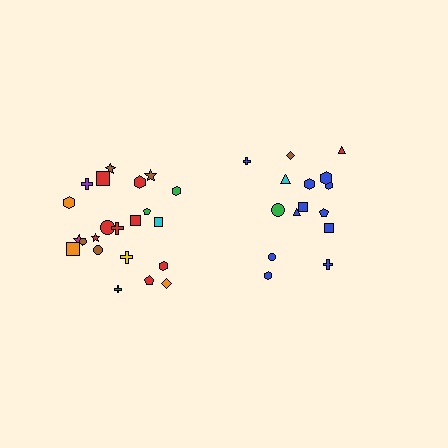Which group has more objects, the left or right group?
The left group.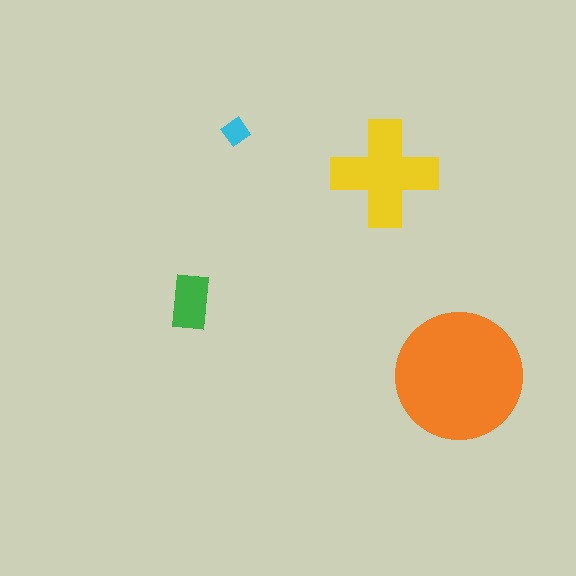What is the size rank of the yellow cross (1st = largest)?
2nd.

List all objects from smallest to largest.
The cyan diamond, the green rectangle, the yellow cross, the orange circle.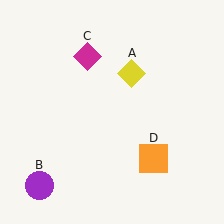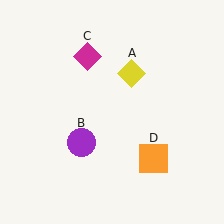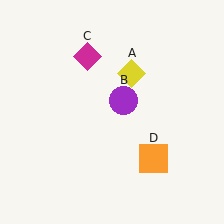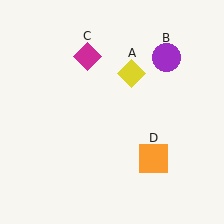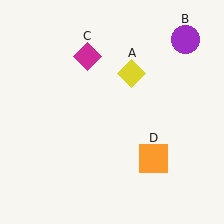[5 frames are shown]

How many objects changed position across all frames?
1 object changed position: purple circle (object B).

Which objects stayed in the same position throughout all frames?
Yellow diamond (object A) and magenta diamond (object C) and orange square (object D) remained stationary.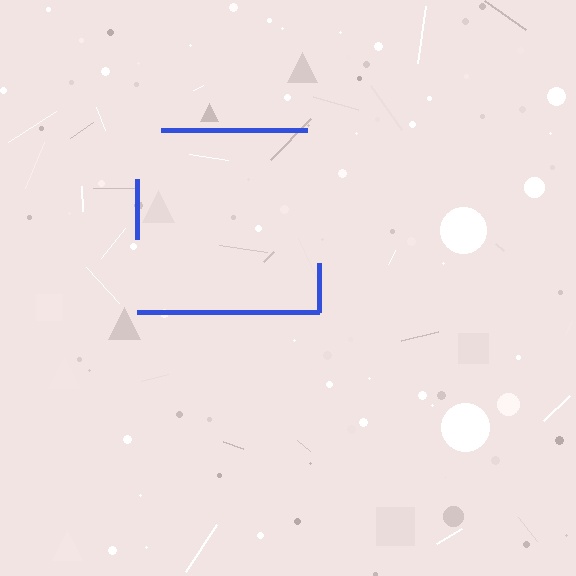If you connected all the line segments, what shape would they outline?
They would outline a square.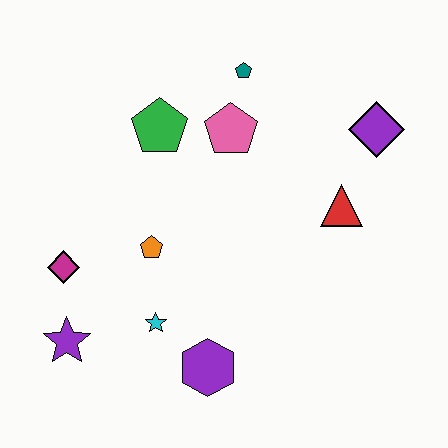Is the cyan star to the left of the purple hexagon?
Yes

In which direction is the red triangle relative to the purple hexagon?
The red triangle is above the purple hexagon.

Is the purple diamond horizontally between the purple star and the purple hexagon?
No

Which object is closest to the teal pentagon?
The pink pentagon is closest to the teal pentagon.